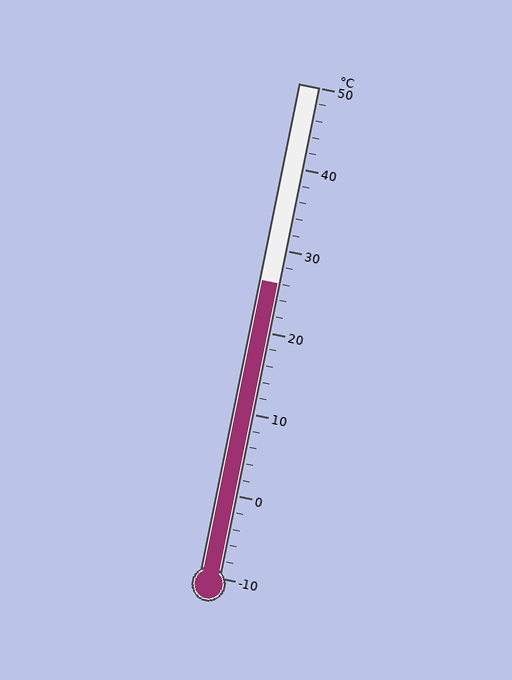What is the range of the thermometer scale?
The thermometer scale ranges from -10°C to 50°C.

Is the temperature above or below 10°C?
The temperature is above 10°C.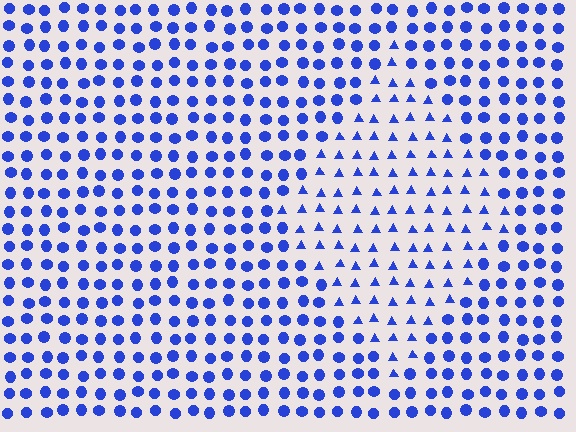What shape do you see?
I see a diamond.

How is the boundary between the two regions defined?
The boundary is defined by a change in element shape: triangles inside vs. circles outside. All elements share the same color and spacing.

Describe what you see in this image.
The image is filled with small blue elements arranged in a uniform grid. A diamond-shaped region contains triangles, while the surrounding area contains circles. The boundary is defined purely by the change in element shape.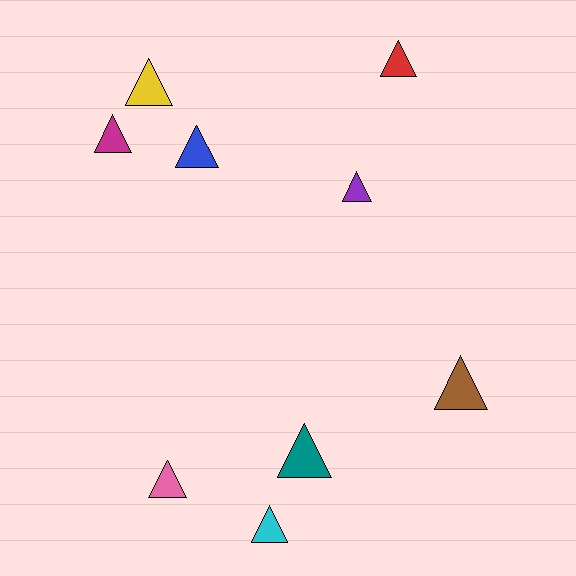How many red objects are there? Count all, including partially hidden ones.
There is 1 red object.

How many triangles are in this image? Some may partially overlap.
There are 9 triangles.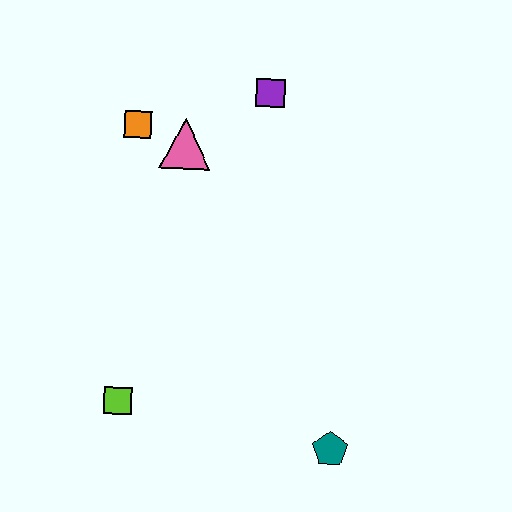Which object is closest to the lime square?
The teal pentagon is closest to the lime square.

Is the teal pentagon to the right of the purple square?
Yes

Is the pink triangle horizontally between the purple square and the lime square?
Yes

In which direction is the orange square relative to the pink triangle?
The orange square is to the left of the pink triangle.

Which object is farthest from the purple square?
The teal pentagon is farthest from the purple square.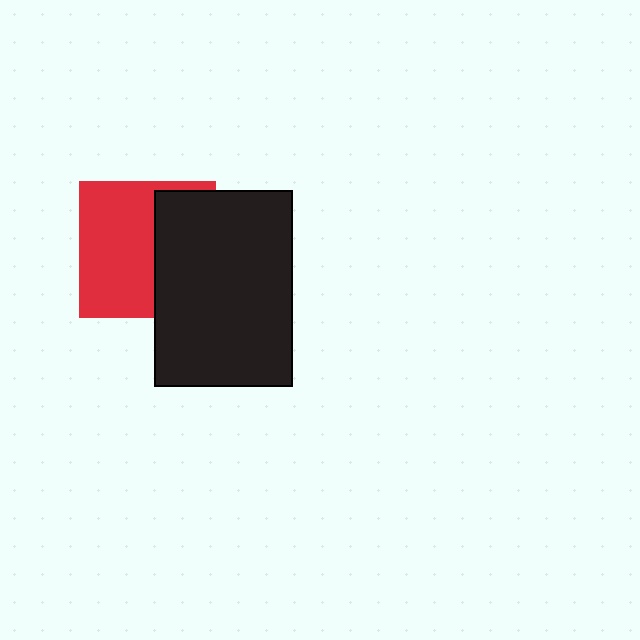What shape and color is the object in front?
The object in front is a black rectangle.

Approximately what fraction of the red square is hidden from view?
Roughly 43% of the red square is hidden behind the black rectangle.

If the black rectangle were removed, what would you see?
You would see the complete red square.